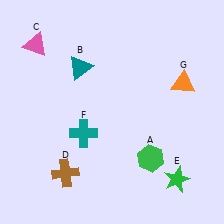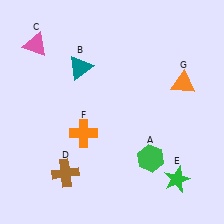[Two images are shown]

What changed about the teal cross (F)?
In Image 1, F is teal. In Image 2, it changed to orange.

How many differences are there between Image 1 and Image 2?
There is 1 difference between the two images.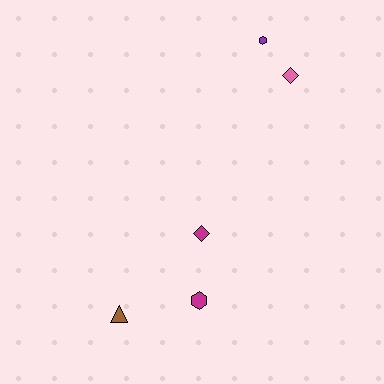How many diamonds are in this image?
There are 2 diamonds.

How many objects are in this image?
There are 5 objects.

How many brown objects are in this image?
There is 1 brown object.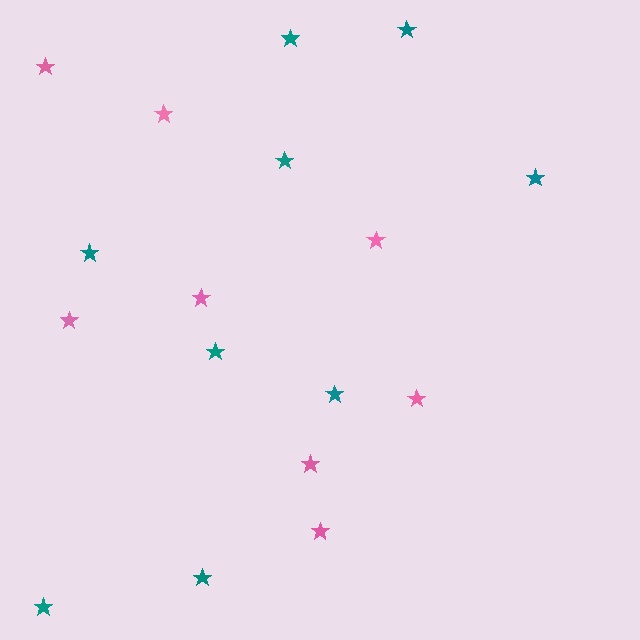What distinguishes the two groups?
There are 2 groups: one group of pink stars (8) and one group of teal stars (9).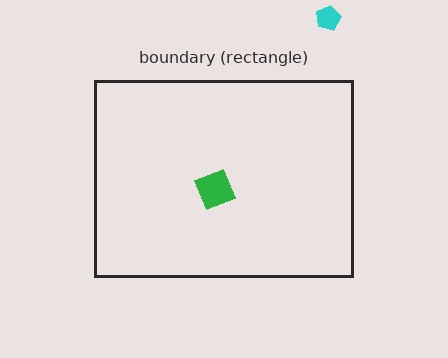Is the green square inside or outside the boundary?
Inside.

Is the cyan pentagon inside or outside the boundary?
Outside.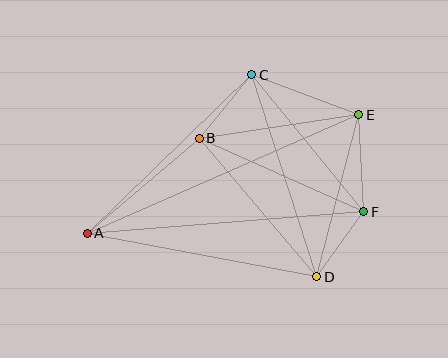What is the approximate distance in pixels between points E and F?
The distance between E and F is approximately 97 pixels.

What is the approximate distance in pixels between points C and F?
The distance between C and F is approximately 177 pixels.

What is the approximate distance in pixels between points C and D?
The distance between C and D is approximately 212 pixels.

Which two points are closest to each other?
Points D and F are closest to each other.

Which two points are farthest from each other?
Points A and E are farthest from each other.